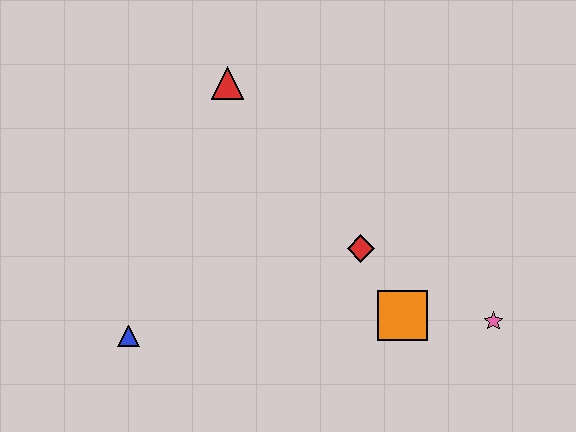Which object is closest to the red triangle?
The red diamond is closest to the red triangle.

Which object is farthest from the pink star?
The blue triangle is farthest from the pink star.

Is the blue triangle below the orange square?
Yes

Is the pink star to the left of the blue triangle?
No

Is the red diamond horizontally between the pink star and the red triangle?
Yes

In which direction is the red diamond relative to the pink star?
The red diamond is to the left of the pink star.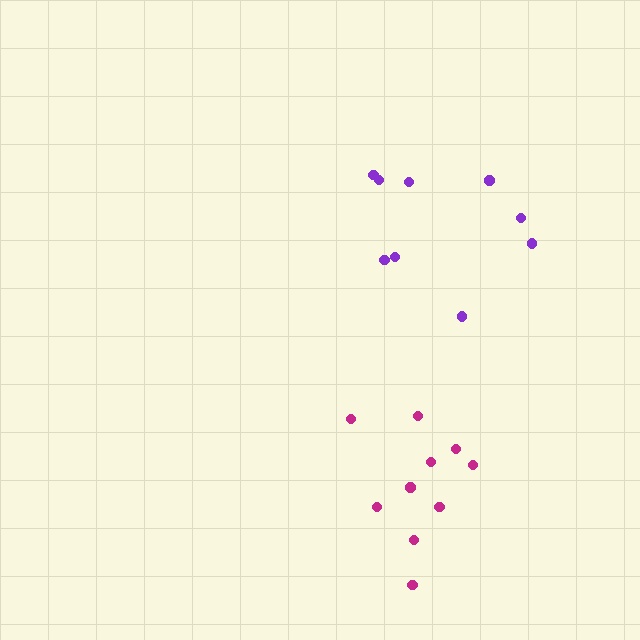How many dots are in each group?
Group 1: 10 dots, Group 2: 9 dots (19 total).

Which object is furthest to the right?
The purple cluster is rightmost.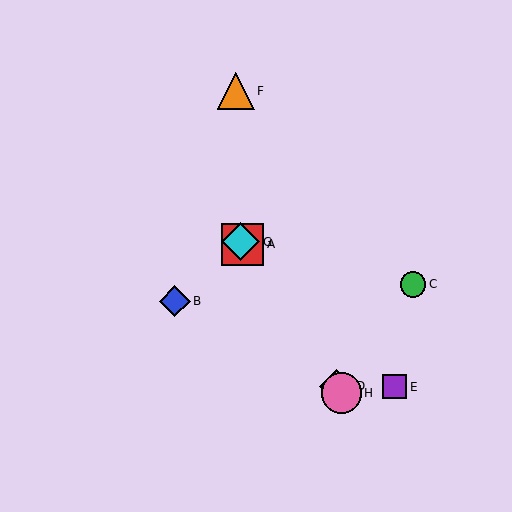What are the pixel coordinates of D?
Object D is at (337, 386).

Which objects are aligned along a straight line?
Objects A, D, G, H are aligned along a straight line.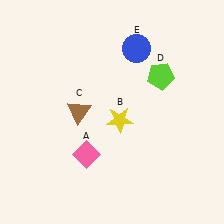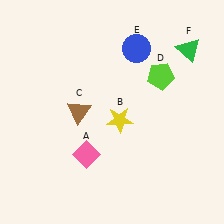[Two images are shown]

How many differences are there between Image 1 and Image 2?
There is 1 difference between the two images.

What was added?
A green triangle (F) was added in Image 2.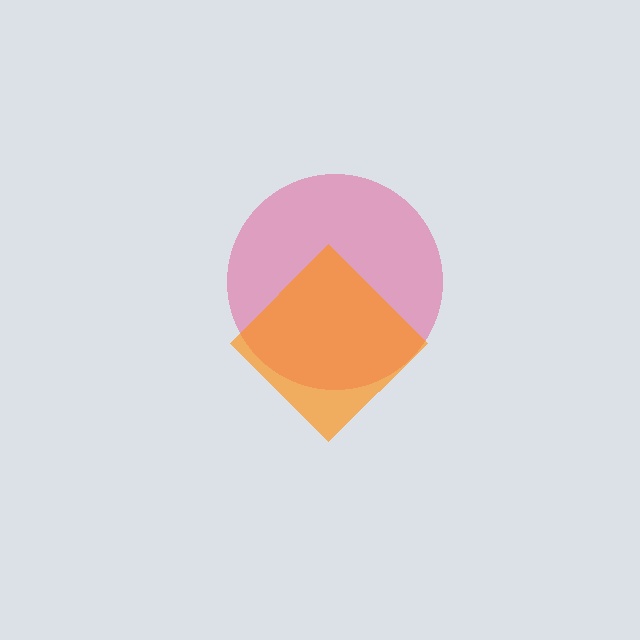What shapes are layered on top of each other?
The layered shapes are: a pink circle, an orange diamond.